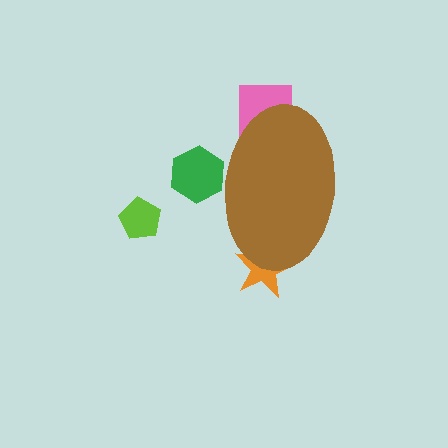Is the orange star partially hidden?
Yes, the orange star is partially hidden behind the brown ellipse.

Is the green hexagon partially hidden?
Yes, the green hexagon is partially hidden behind the brown ellipse.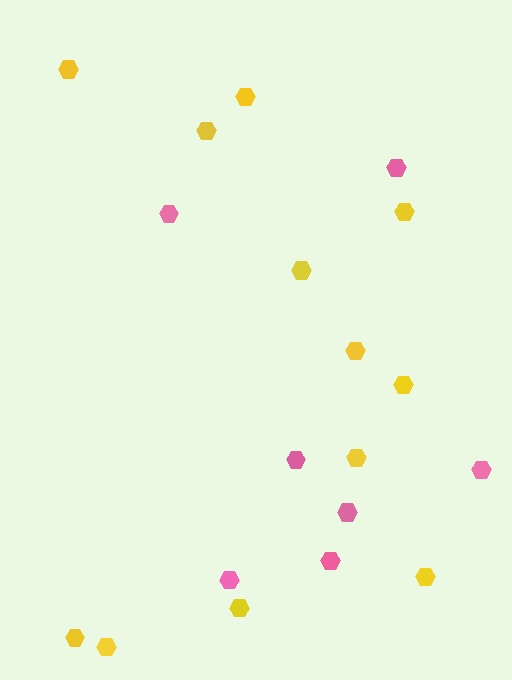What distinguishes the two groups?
There are 2 groups: one group of pink hexagons (7) and one group of yellow hexagons (12).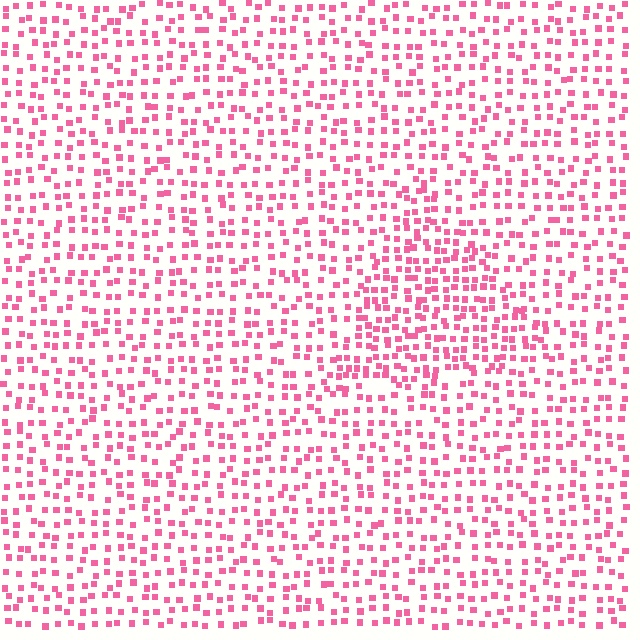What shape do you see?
I see a triangle.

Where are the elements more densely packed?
The elements are more densely packed inside the triangle boundary.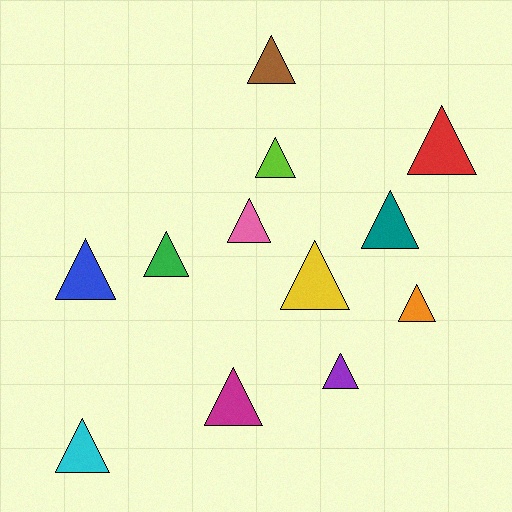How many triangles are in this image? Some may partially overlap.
There are 12 triangles.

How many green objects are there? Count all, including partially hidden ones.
There is 1 green object.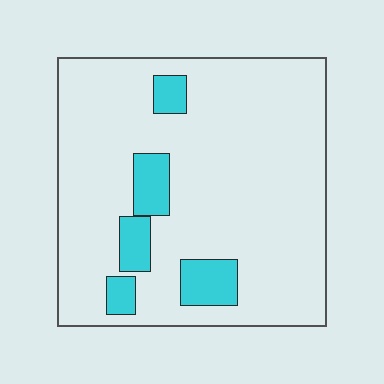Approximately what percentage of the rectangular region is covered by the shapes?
Approximately 15%.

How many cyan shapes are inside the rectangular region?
5.